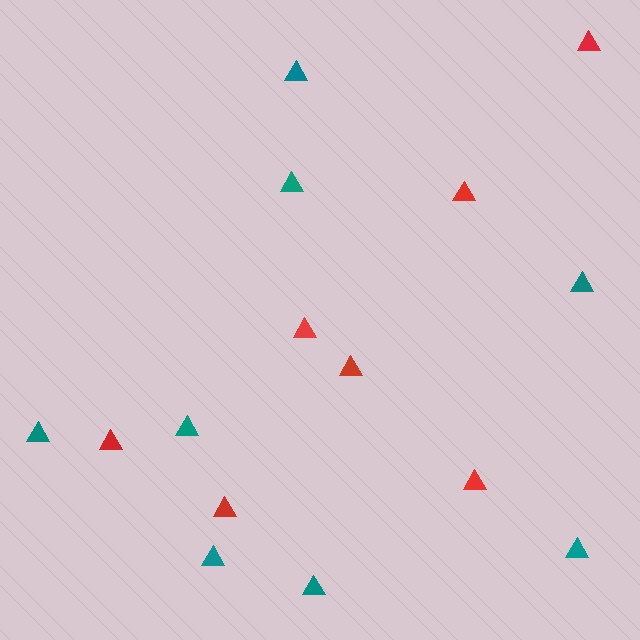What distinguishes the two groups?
There are 2 groups: one group of teal triangles (8) and one group of red triangles (7).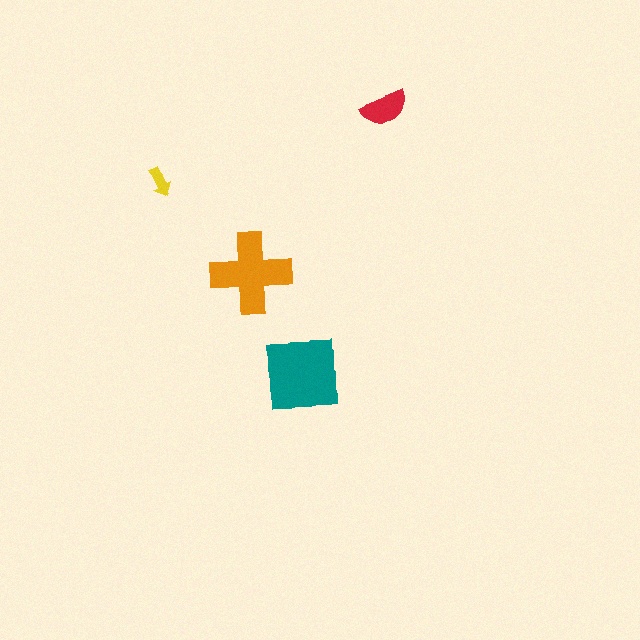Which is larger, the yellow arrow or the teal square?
The teal square.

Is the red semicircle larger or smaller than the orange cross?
Smaller.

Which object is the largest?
The teal square.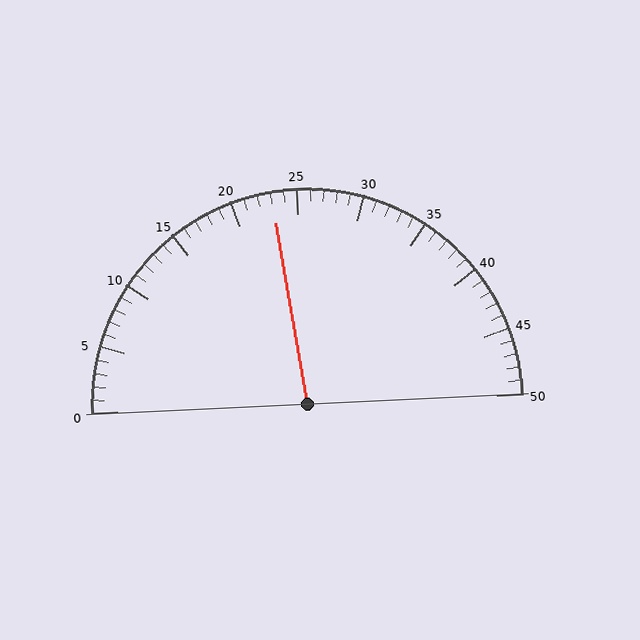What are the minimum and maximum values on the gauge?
The gauge ranges from 0 to 50.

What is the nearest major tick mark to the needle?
The nearest major tick mark is 25.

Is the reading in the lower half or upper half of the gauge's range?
The reading is in the lower half of the range (0 to 50).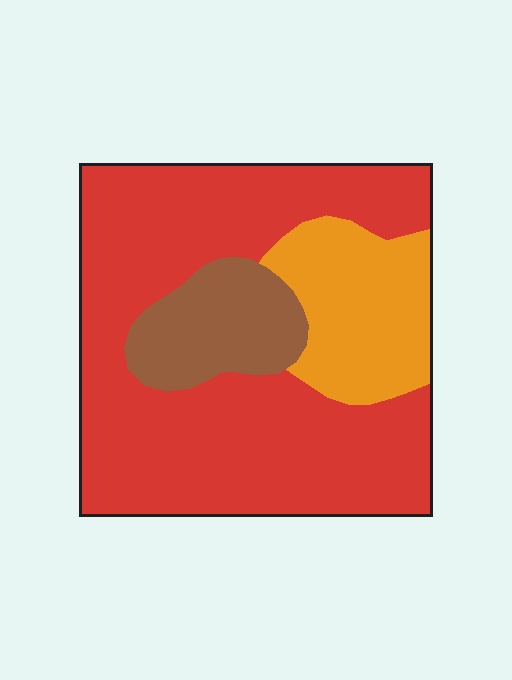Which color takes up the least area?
Brown, at roughly 15%.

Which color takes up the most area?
Red, at roughly 65%.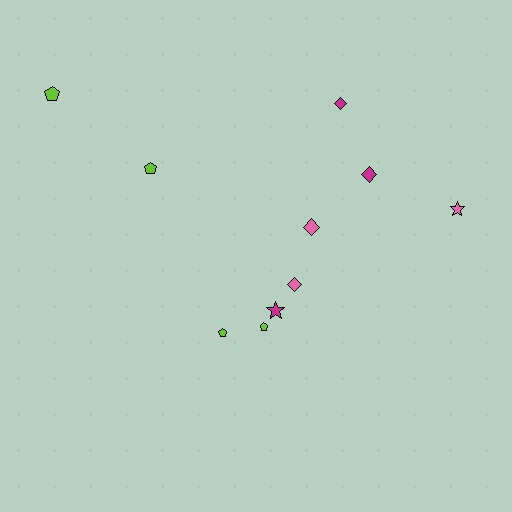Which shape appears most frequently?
Diamond, with 4 objects.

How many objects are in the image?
There are 10 objects.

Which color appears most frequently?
Lime, with 4 objects.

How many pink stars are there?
There is 1 pink star.